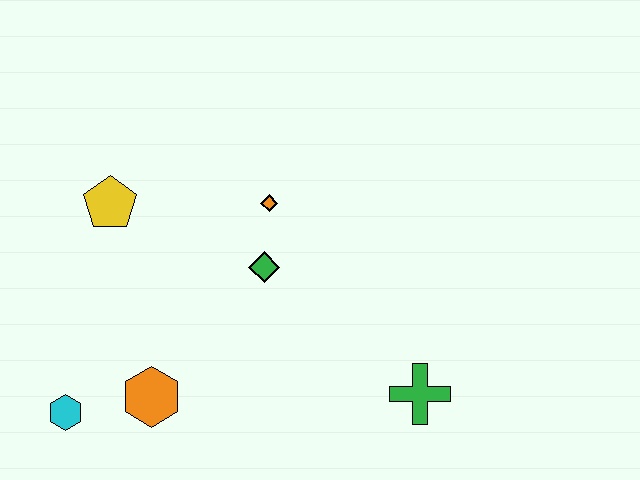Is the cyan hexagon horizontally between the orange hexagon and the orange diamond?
No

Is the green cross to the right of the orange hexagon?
Yes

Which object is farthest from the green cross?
The yellow pentagon is farthest from the green cross.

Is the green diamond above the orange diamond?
No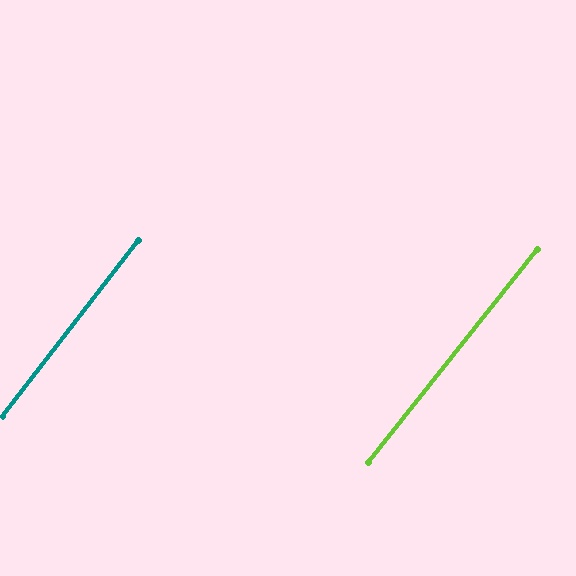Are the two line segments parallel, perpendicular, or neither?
Parallel — their directions differ by only 0.6°.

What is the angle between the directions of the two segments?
Approximately 1 degree.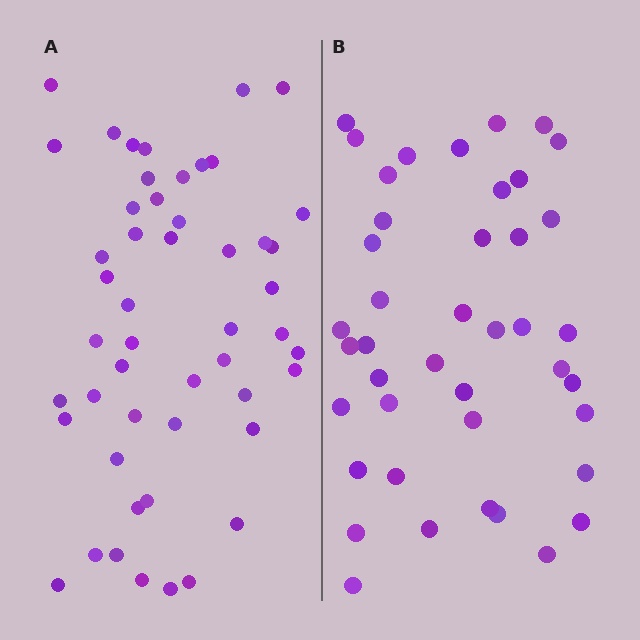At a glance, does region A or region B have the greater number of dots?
Region A (the left region) has more dots.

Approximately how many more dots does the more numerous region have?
Region A has roughly 8 or so more dots than region B.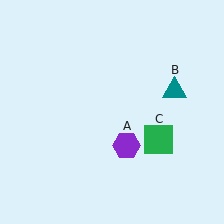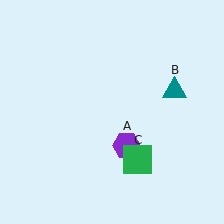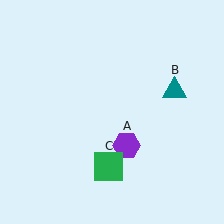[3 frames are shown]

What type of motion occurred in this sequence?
The green square (object C) rotated clockwise around the center of the scene.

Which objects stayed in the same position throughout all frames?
Purple hexagon (object A) and teal triangle (object B) remained stationary.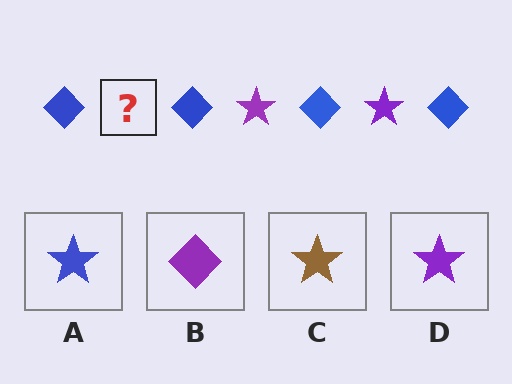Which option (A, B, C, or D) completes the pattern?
D.